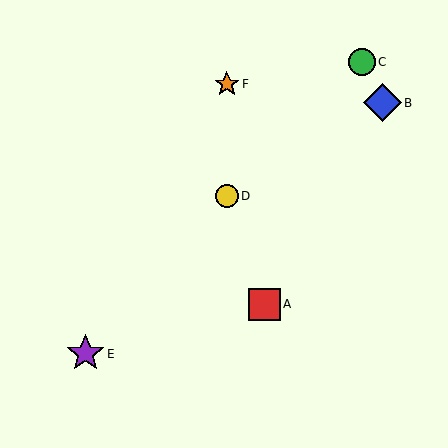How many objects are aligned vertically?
2 objects (D, F) are aligned vertically.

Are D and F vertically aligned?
Yes, both are at x≈227.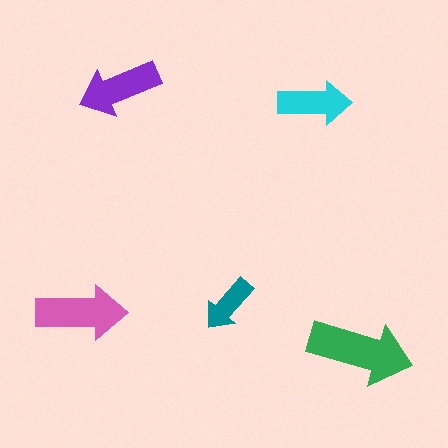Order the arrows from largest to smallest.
the green one, the pink one, the purple one, the cyan one, the teal one.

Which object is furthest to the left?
The pink arrow is leftmost.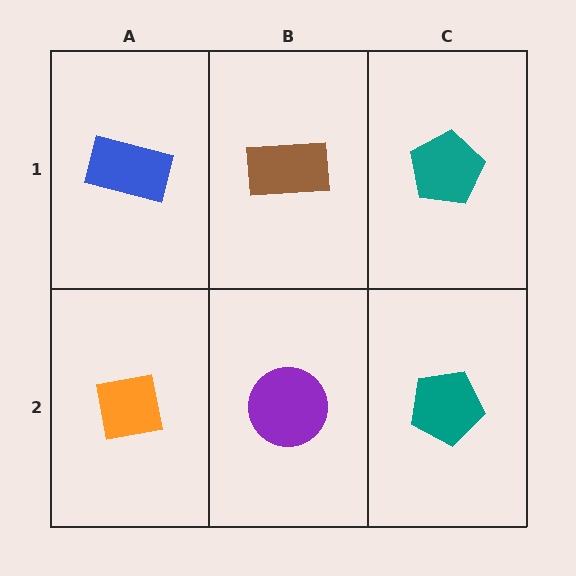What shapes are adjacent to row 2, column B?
A brown rectangle (row 1, column B), an orange square (row 2, column A), a teal pentagon (row 2, column C).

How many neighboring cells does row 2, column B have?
3.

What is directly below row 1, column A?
An orange square.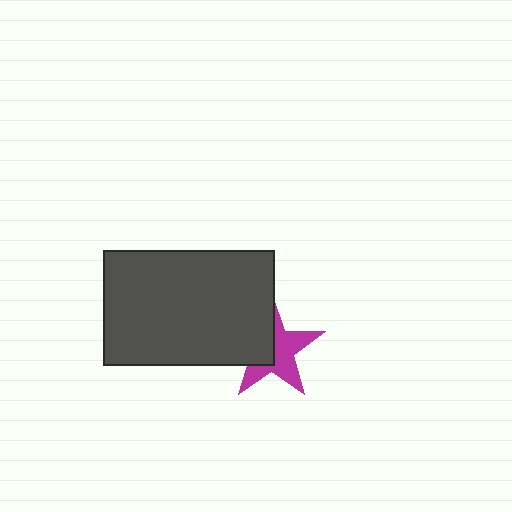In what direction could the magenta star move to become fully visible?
The magenta star could move right. That would shift it out from behind the dark gray rectangle entirely.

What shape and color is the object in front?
The object in front is a dark gray rectangle.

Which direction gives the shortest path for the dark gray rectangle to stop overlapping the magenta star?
Moving left gives the shortest separation.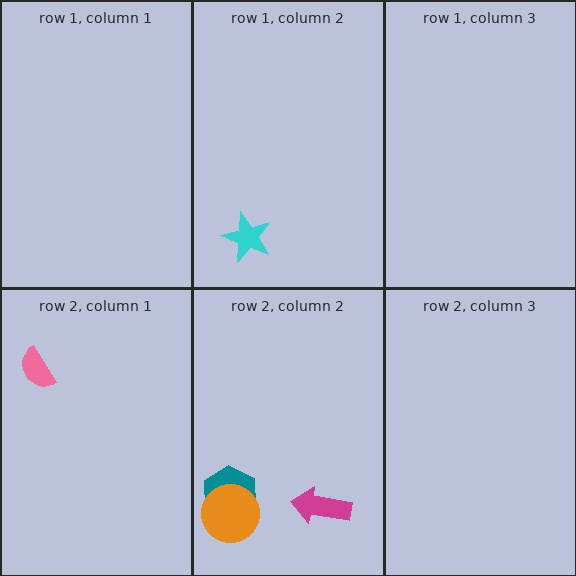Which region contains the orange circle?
The row 2, column 2 region.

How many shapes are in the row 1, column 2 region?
1.